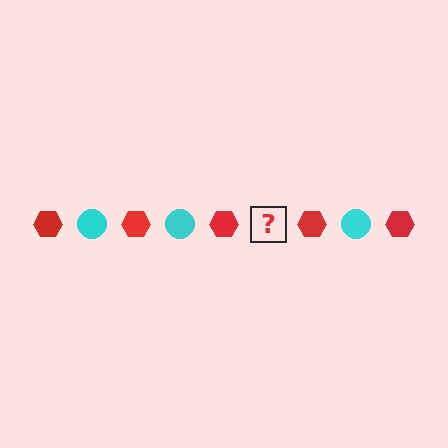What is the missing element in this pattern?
The missing element is a cyan circle.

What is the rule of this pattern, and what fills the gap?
The rule is that the pattern alternates between red hexagon and cyan circle. The gap should be filled with a cyan circle.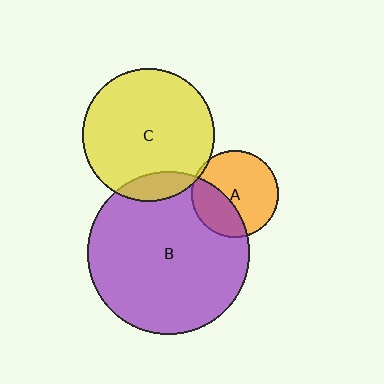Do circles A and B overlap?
Yes.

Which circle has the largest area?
Circle B (purple).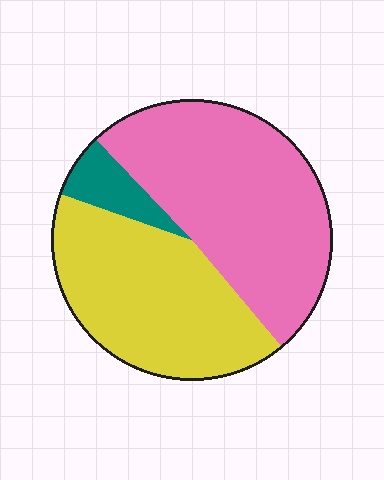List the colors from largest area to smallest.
From largest to smallest: pink, yellow, teal.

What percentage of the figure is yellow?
Yellow takes up about two fifths (2/5) of the figure.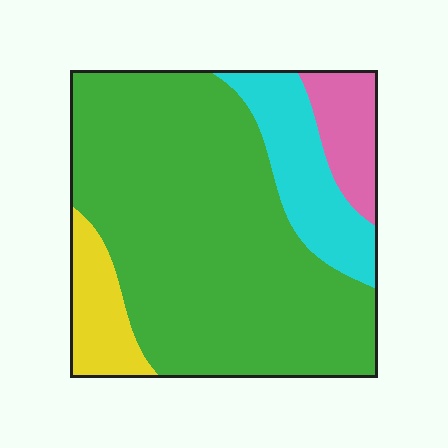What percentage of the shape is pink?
Pink covers around 10% of the shape.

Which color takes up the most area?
Green, at roughly 70%.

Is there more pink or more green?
Green.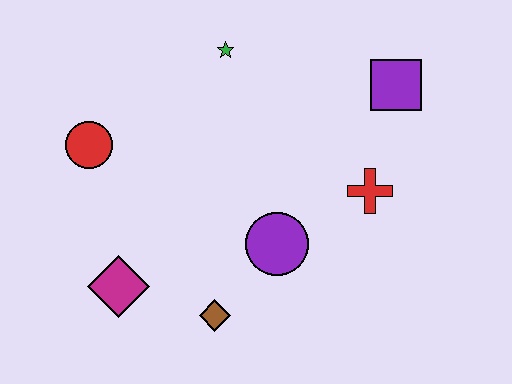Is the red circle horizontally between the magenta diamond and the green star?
No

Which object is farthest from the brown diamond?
The purple square is farthest from the brown diamond.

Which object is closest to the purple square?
The red cross is closest to the purple square.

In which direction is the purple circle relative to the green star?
The purple circle is below the green star.